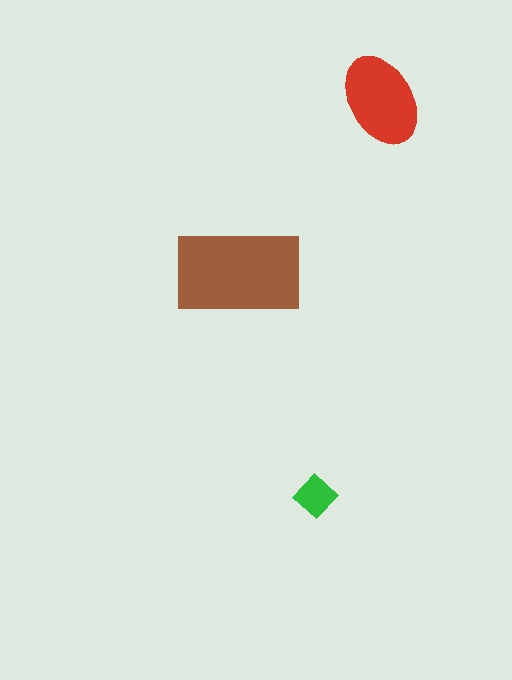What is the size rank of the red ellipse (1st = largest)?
2nd.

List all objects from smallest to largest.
The green diamond, the red ellipse, the brown rectangle.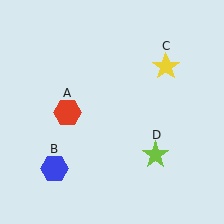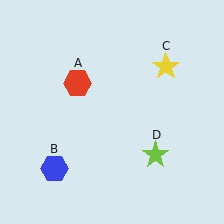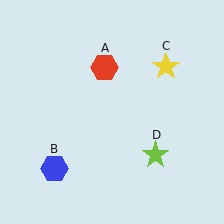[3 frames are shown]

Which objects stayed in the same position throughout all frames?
Blue hexagon (object B) and yellow star (object C) and lime star (object D) remained stationary.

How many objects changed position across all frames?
1 object changed position: red hexagon (object A).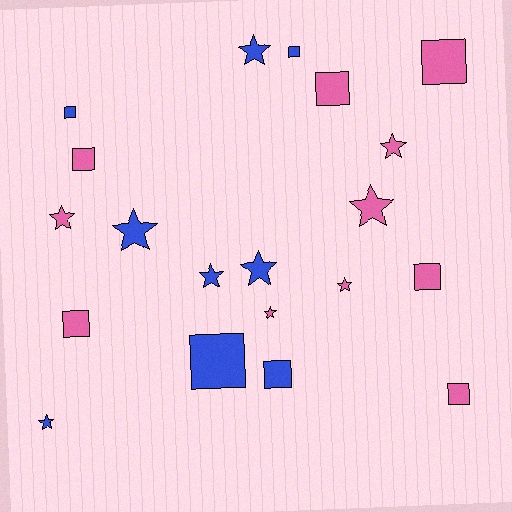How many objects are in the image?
There are 20 objects.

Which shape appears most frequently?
Square, with 10 objects.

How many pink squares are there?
There are 6 pink squares.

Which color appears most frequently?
Pink, with 11 objects.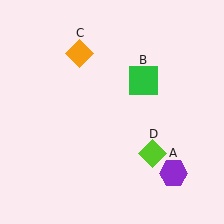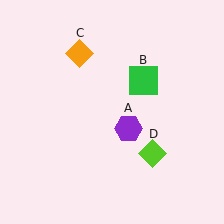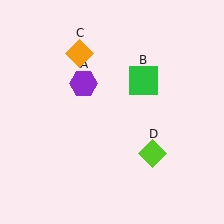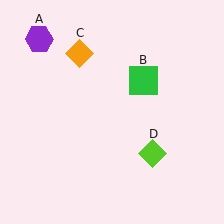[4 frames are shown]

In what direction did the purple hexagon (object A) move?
The purple hexagon (object A) moved up and to the left.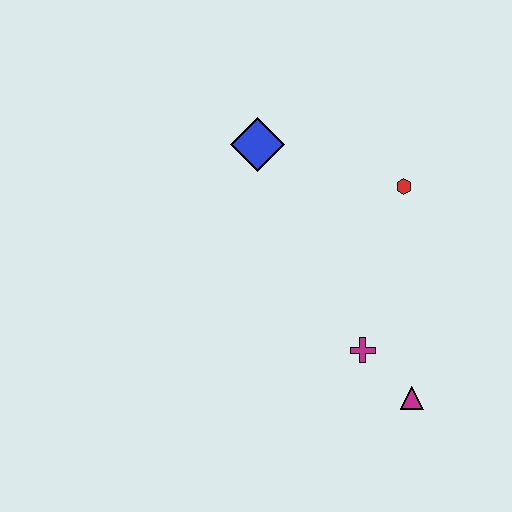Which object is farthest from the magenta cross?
The blue diamond is farthest from the magenta cross.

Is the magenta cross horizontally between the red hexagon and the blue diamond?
Yes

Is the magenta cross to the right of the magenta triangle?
No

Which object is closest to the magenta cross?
The magenta triangle is closest to the magenta cross.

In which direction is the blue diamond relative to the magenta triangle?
The blue diamond is above the magenta triangle.